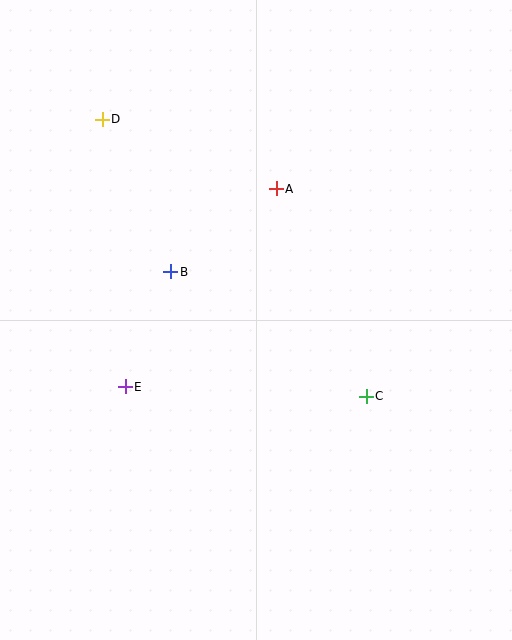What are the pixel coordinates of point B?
Point B is at (171, 272).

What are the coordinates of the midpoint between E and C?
The midpoint between E and C is at (246, 392).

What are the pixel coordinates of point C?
Point C is at (366, 396).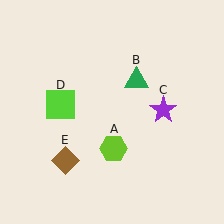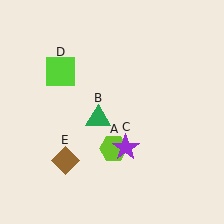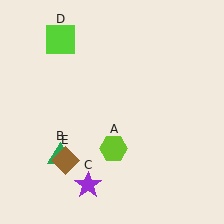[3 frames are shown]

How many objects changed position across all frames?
3 objects changed position: green triangle (object B), purple star (object C), lime square (object D).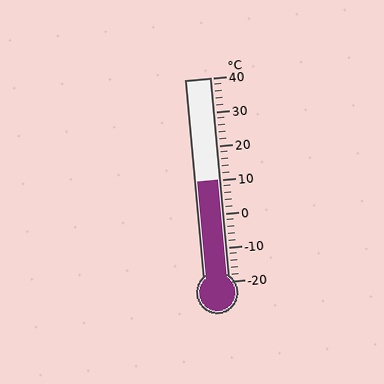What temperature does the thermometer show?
The thermometer shows approximately 10°C.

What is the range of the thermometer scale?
The thermometer scale ranges from -20°C to 40°C.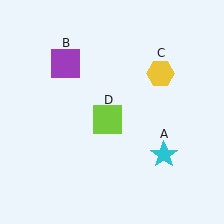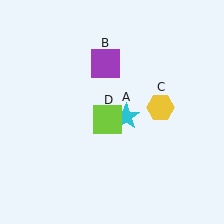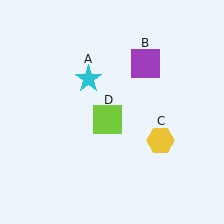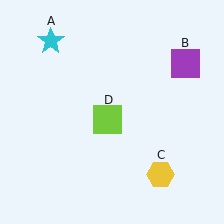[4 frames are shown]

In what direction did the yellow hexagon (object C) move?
The yellow hexagon (object C) moved down.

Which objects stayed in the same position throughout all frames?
Lime square (object D) remained stationary.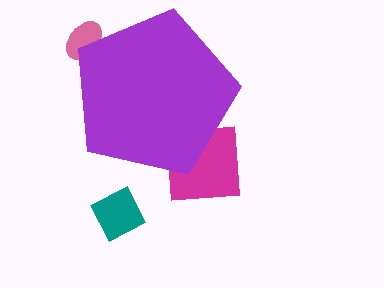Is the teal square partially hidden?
No, the teal square is fully visible.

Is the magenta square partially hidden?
Yes, the magenta square is partially hidden behind the purple pentagon.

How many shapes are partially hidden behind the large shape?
2 shapes are partially hidden.